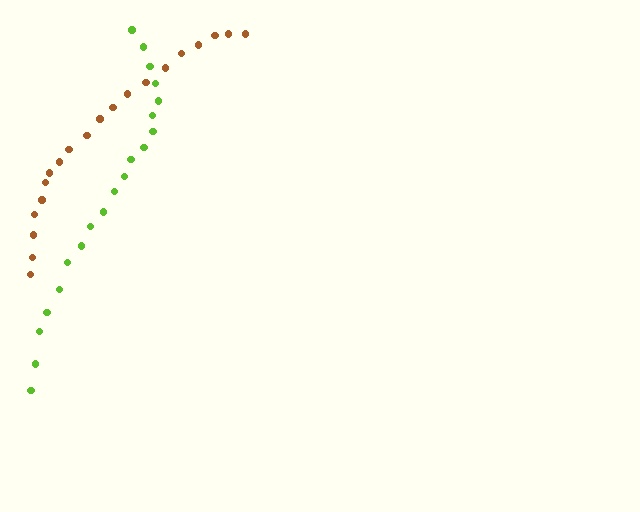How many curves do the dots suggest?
There are 2 distinct paths.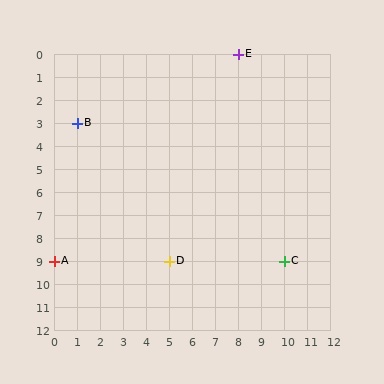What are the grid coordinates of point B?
Point B is at grid coordinates (1, 3).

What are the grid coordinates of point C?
Point C is at grid coordinates (10, 9).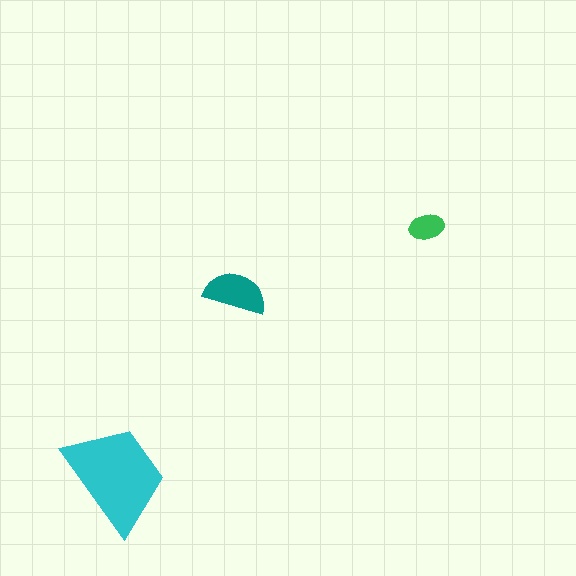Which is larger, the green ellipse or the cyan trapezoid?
The cyan trapezoid.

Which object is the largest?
The cyan trapezoid.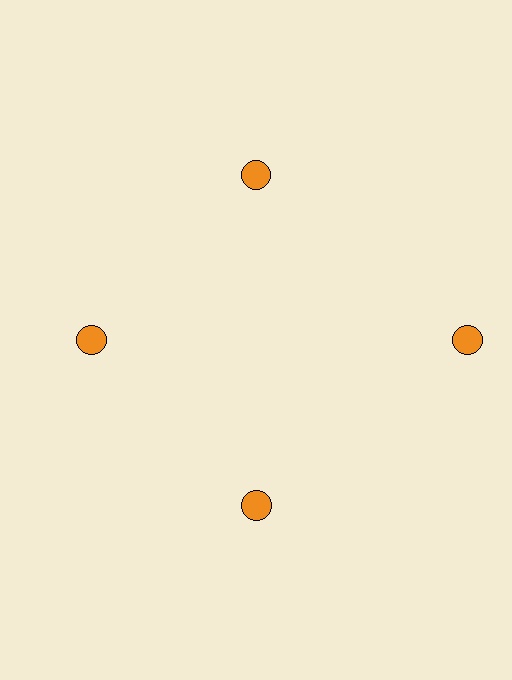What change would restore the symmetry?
The symmetry would be restored by moving it inward, back onto the ring so that all 4 circles sit at equal angles and equal distance from the center.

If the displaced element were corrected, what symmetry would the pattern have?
It would have 4-fold rotational symmetry — the pattern would map onto itself every 90 degrees.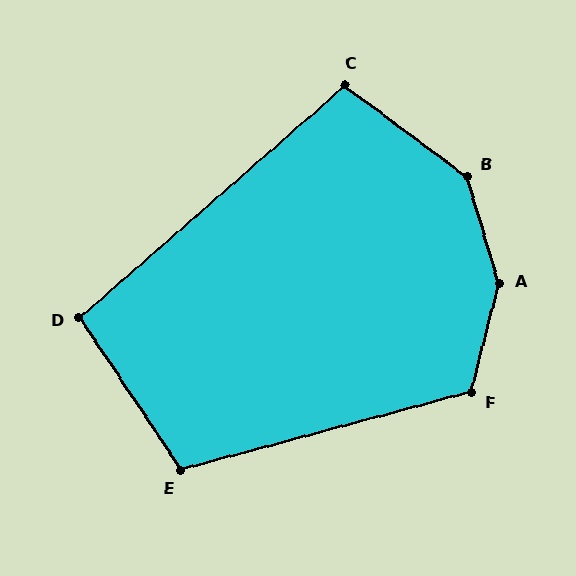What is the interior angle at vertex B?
Approximately 144 degrees (obtuse).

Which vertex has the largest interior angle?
A, at approximately 149 degrees.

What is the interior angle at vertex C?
Approximately 102 degrees (obtuse).